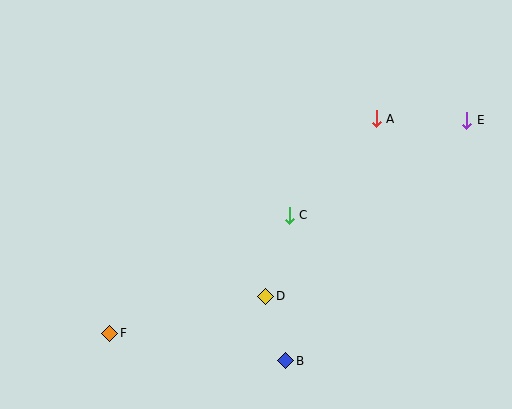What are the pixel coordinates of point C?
Point C is at (289, 215).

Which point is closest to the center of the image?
Point C at (289, 215) is closest to the center.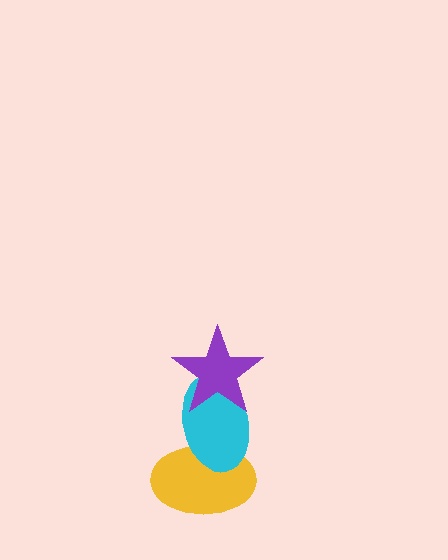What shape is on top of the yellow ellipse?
The cyan ellipse is on top of the yellow ellipse.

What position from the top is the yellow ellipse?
The yellow ellipse is 3rd from the top.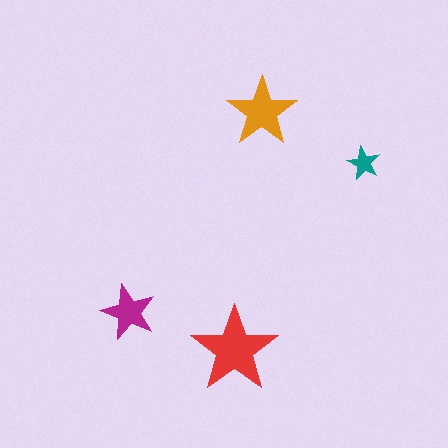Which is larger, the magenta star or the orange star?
The orange one.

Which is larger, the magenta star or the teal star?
The magenta one.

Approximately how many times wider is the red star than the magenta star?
About 1.5 times wider.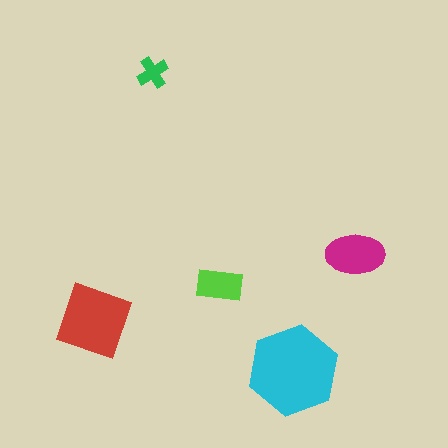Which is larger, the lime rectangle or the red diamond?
The red diamond.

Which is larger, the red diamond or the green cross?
The red diamond.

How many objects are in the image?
There are 5 objects in the image.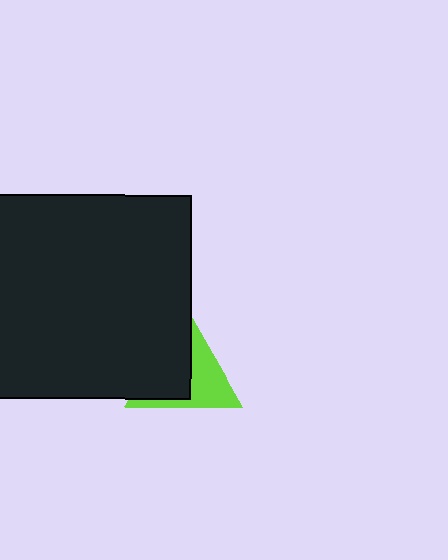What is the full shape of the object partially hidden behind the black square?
The partially hidden object is a lime triangle.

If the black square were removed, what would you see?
You would see the complete lime triangle.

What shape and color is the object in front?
The object in front is a black square.